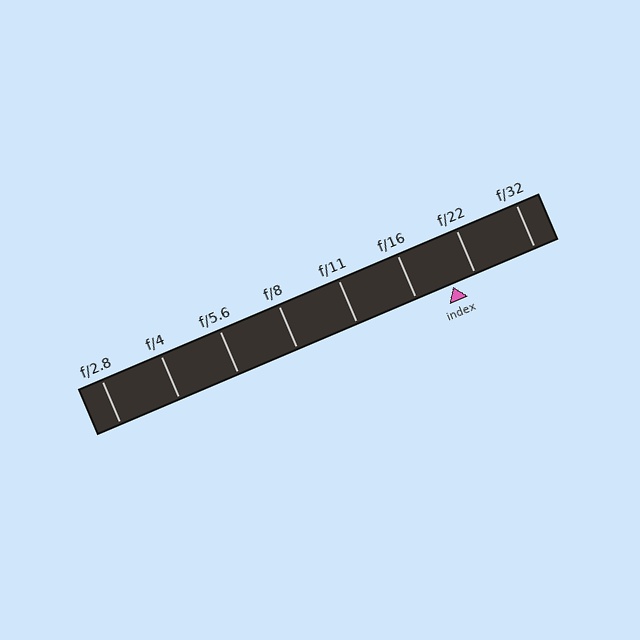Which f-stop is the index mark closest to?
The index mark is closest to f/22.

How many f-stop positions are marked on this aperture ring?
There are 8 f-stop positions marked.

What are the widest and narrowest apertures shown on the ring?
The widest aperture shown is f/2.8 and the narrowest is f/32.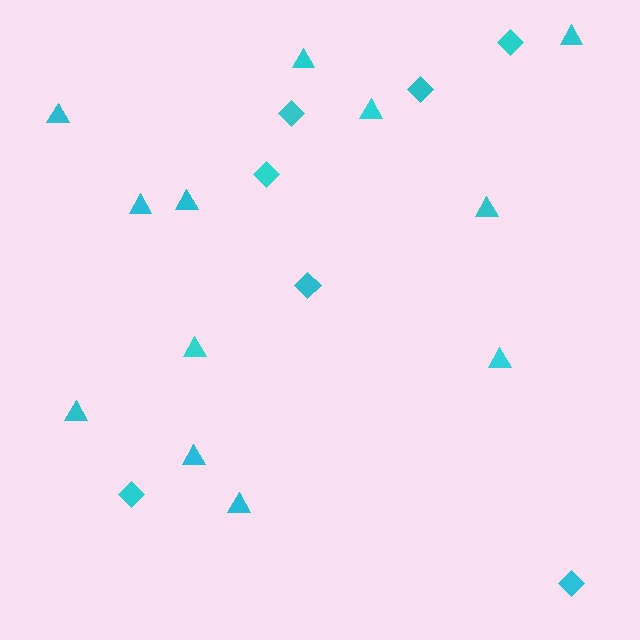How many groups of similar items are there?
There are 2 groups: one group of triangles (12) and one group of diamonds (7).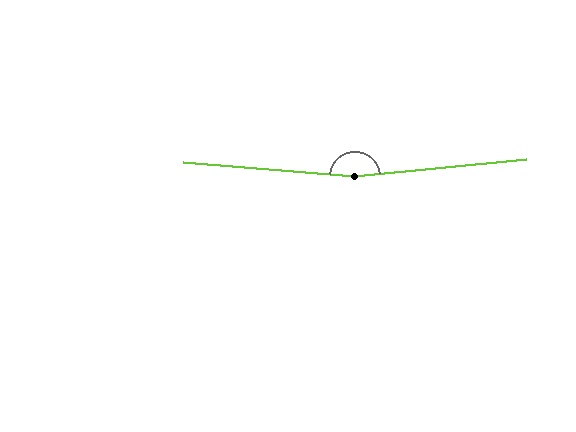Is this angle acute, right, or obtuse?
It is obtuse.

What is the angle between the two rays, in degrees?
Approximately 170 degrees.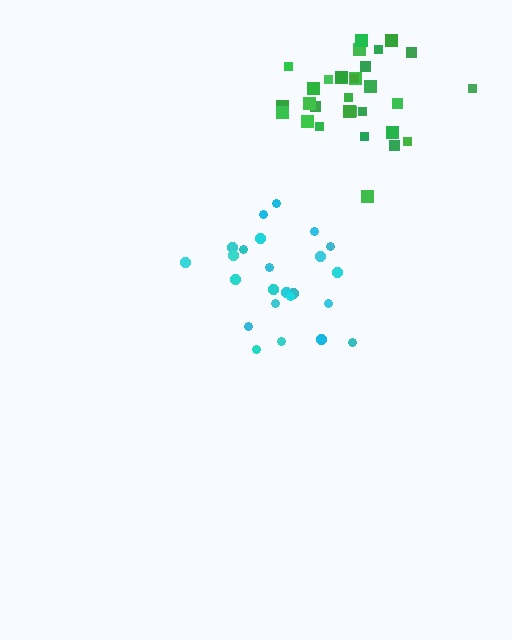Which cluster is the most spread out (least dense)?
Cyan.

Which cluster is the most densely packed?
Green.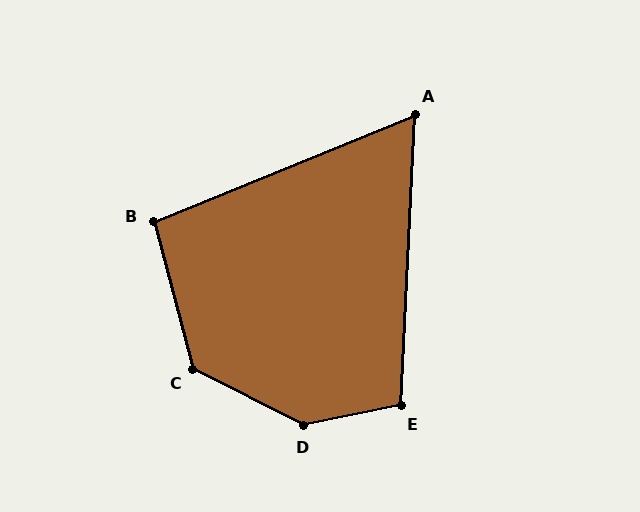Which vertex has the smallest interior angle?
A, at approximately 65 degrees.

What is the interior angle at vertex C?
Approximately 132 degrees (obtuse).